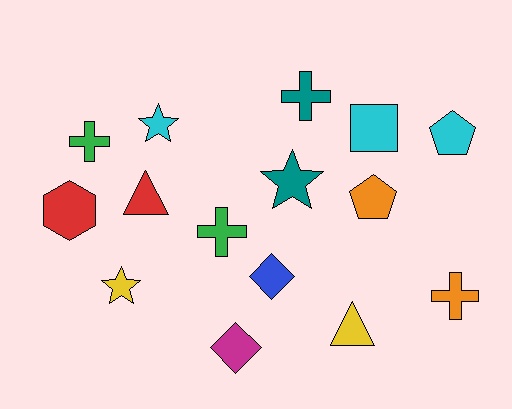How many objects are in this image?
There are 15 objects.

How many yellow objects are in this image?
There are 2 yellow objects.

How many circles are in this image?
There are no circles.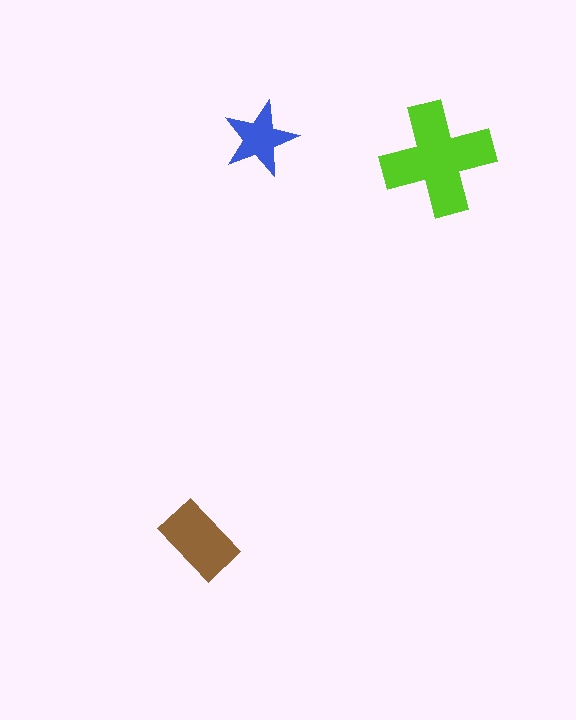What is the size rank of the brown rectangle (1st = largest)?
2nd.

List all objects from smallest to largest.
The blue star, the brown rectangle, the lime cross.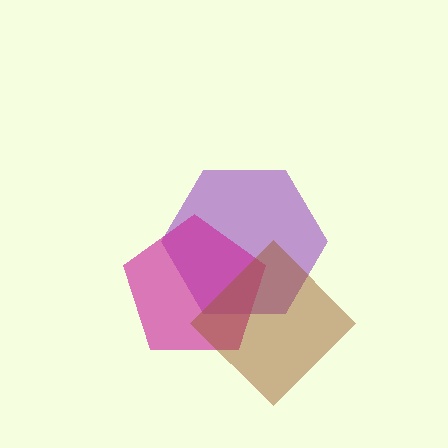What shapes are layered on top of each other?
The layered shapes are: a purple hexagon, a magenta pentagon, a brown diamond.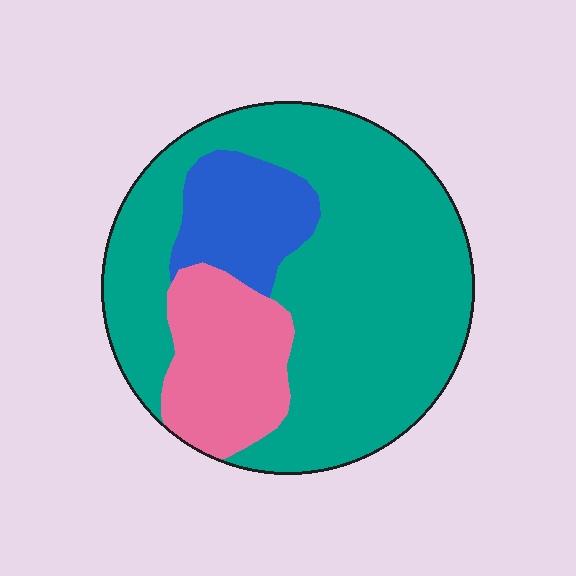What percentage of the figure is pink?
Pink takes up between a sixth and a third of the figure.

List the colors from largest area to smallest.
From largest to smallest: teal, pink, blue.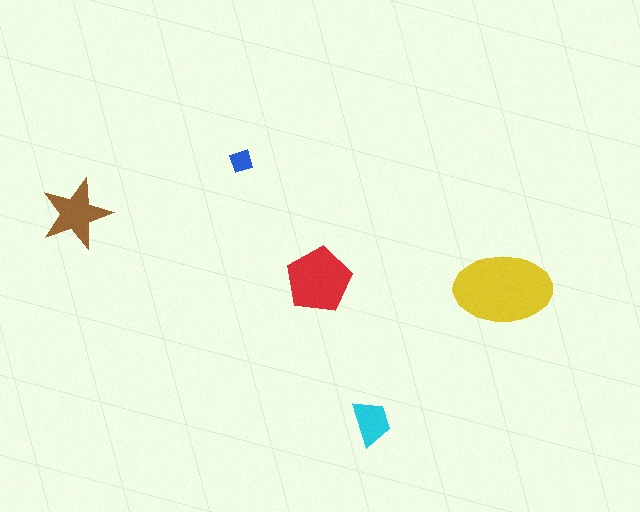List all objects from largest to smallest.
The yellow ellipse, the red pentagon, the brown star, the cyan trapezoid, the blue diamond.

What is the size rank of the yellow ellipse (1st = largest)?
1st.